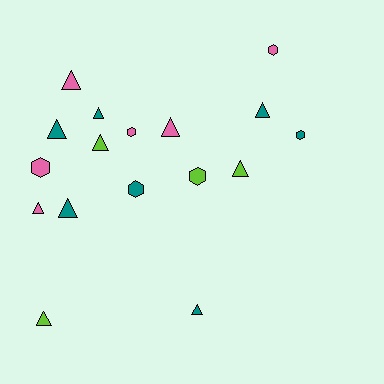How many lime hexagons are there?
There is 1 lime hexagon.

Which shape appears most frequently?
Triangle, with 11 objects.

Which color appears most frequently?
Teal, with 7 objects.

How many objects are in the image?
There are 17 objects.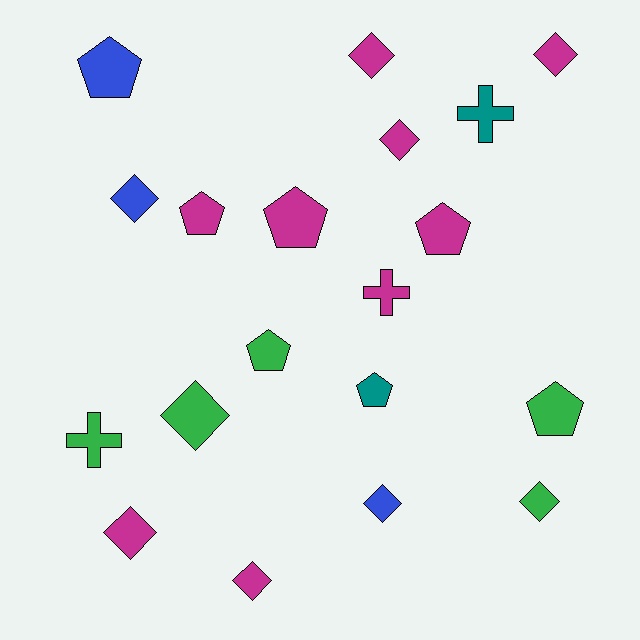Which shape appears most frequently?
Diamond, with 9 objects.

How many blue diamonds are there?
There are 2 blue diamonds.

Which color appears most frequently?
Magenta, with 9 objects.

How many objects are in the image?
There are 19 objects.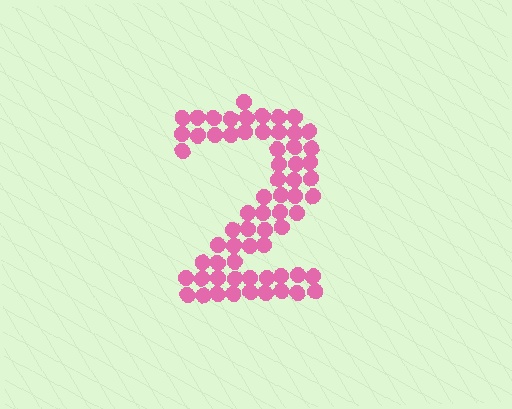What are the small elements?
The small elements are circles.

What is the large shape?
The large shape is the digit 2.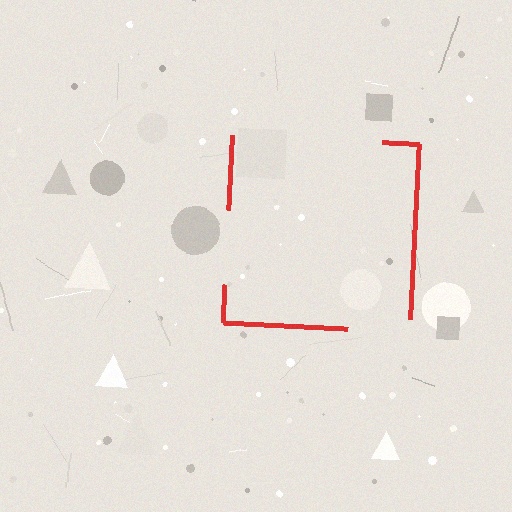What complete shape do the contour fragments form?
The contour fragments form a square.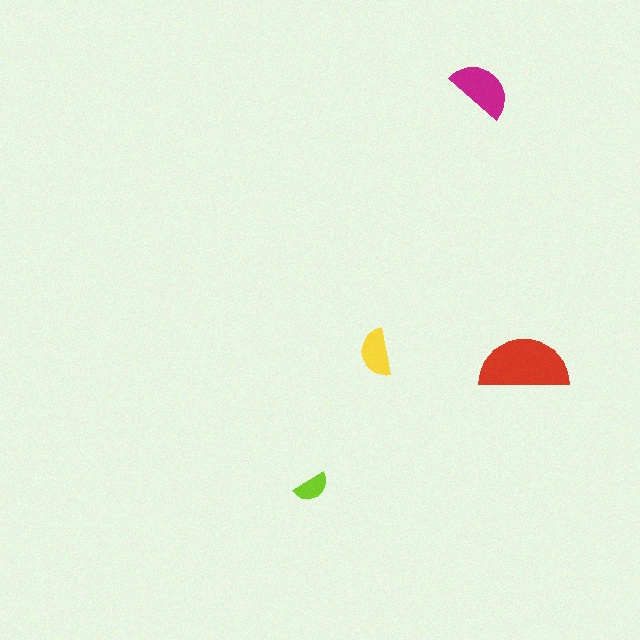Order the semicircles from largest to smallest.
the red one, the magenta one, the yellow one, the lime one.